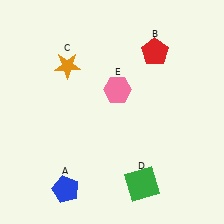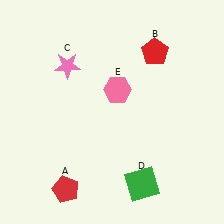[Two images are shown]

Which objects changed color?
A changed from blue to red. C changed from orange to pink.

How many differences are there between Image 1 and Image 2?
There are 2 differences between the two images.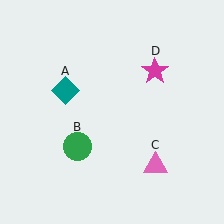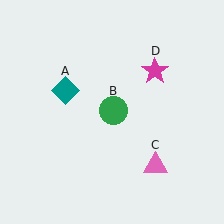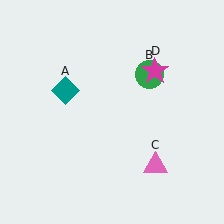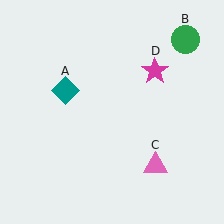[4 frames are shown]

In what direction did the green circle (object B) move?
The green circle (object B) moved up and to the right.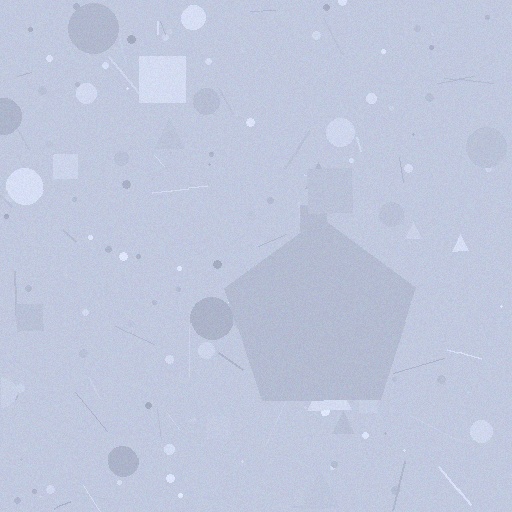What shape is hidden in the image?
A pentagon is hidden in the image.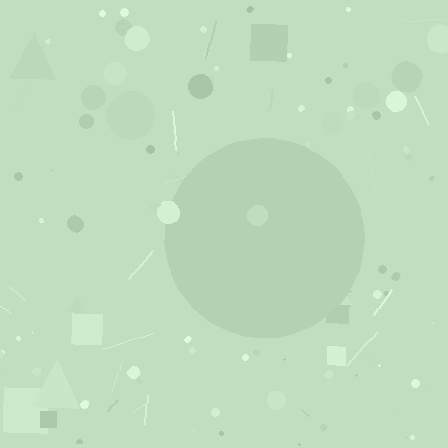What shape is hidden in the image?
A circle is hidden in the image.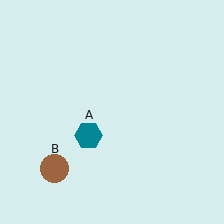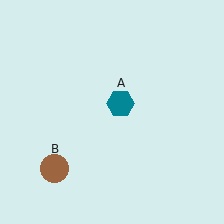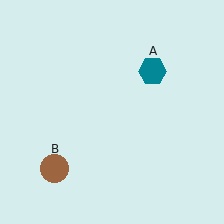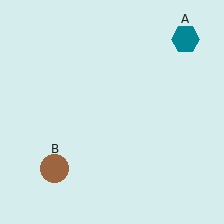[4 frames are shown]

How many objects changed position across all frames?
1 object changed position: teal hexagon (object A).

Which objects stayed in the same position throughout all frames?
Brown circle (object B) remained stationary.